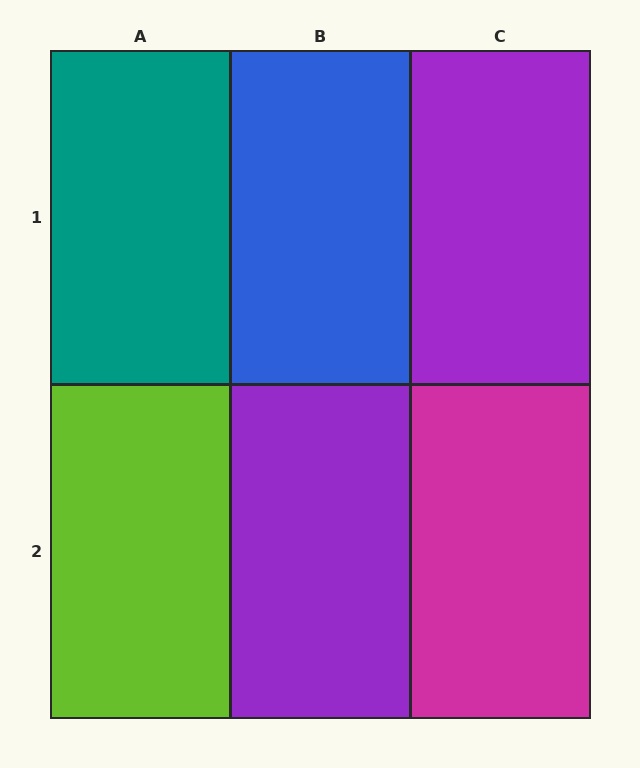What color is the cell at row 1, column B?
Blue.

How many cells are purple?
2 cells are purple.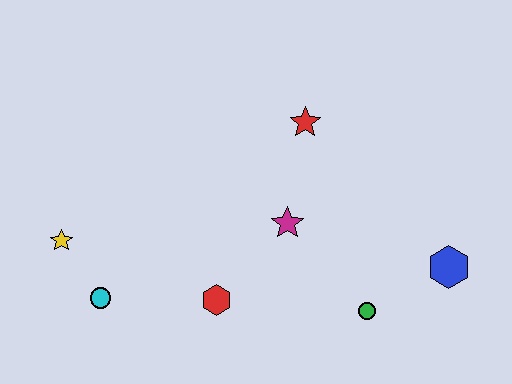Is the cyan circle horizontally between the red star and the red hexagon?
No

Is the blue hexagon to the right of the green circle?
Yes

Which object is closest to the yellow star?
The cyan circle is closest to the yellow star.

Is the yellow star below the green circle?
No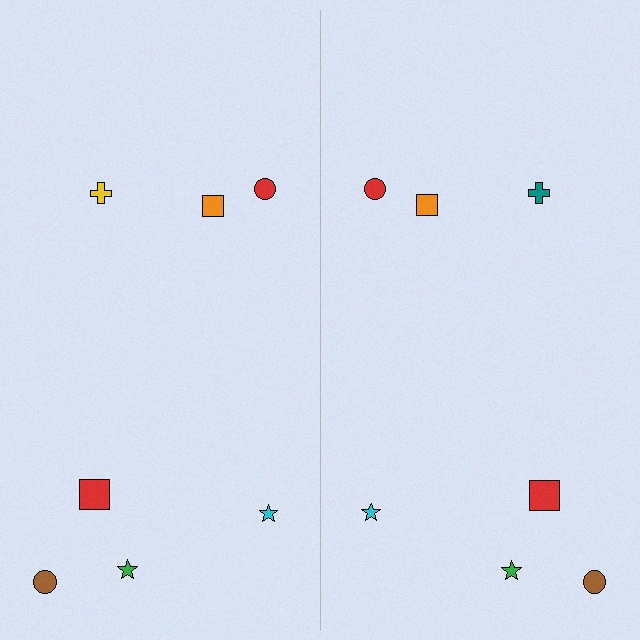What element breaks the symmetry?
The teal cross on the right side breaks the symmetry — its mirror counterpart is yellow.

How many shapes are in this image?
There are 14 shapes in this image.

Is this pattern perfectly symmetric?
No, the pattern is not perfectly symmetric. The teal cross on the right side breaks the symmetry — its mirror counterpart is yellow.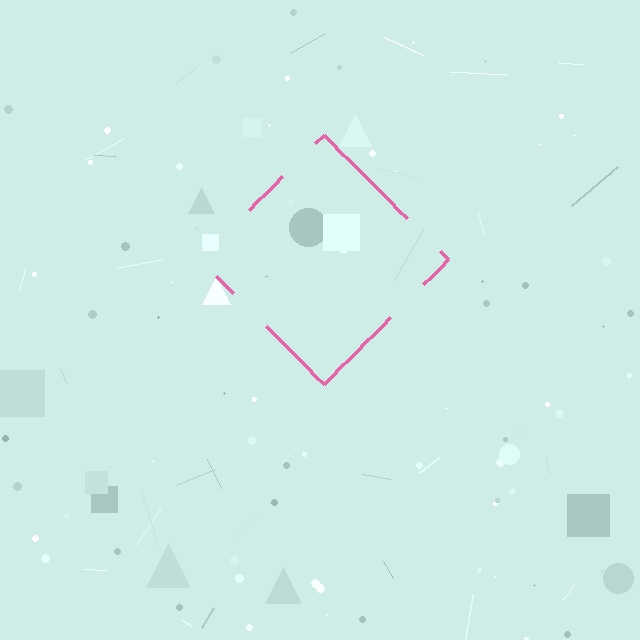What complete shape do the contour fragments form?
The contour fragments form a diamond.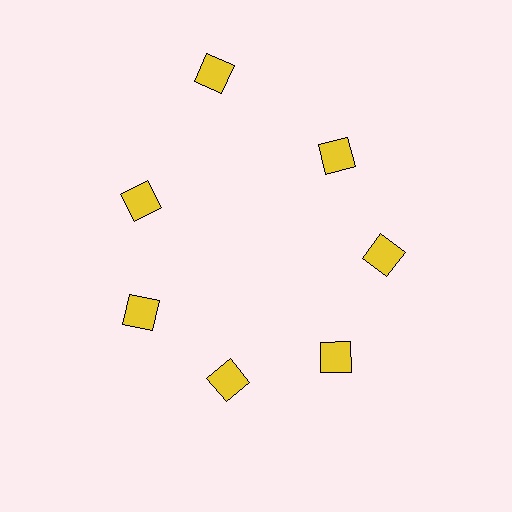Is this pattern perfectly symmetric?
No. The 7 yellow diamonds are arranged in a ring, but one element near the 12 o'clock position is pushed outward from the center, breaking the 7-fold rotational symmetry.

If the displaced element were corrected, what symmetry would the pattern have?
It would have 7-fold rotational symmetry — the pattern would map onto itself every 51 degrees.